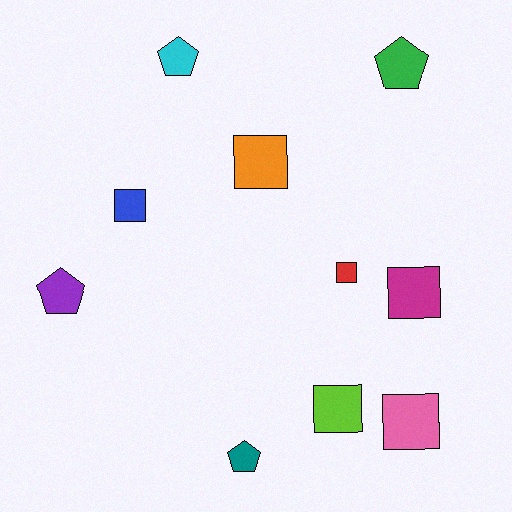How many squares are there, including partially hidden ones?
There are 6 squares.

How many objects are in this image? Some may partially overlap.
There are 10 objects.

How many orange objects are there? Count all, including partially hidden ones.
There is 1 orange object.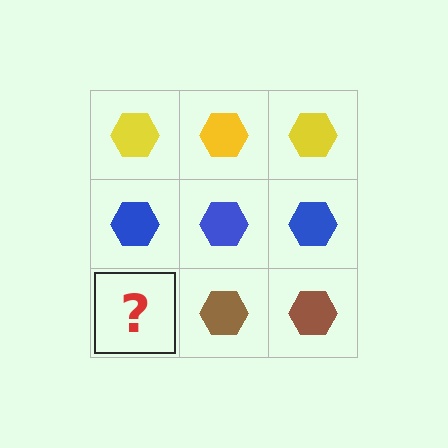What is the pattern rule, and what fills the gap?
The rule is that each row has a consistent color. The gap should be filled with a brown hexagon.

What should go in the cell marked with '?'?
The missing cell should contain a brown hexagon.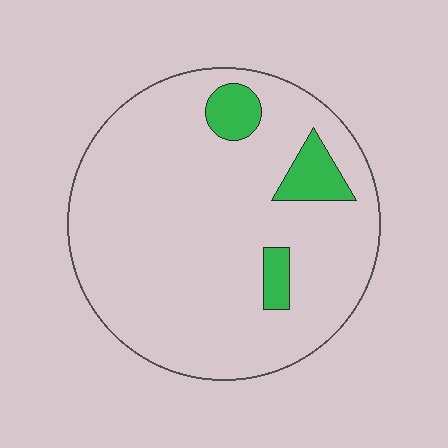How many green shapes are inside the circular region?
3.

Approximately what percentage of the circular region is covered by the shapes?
Approximately 10%.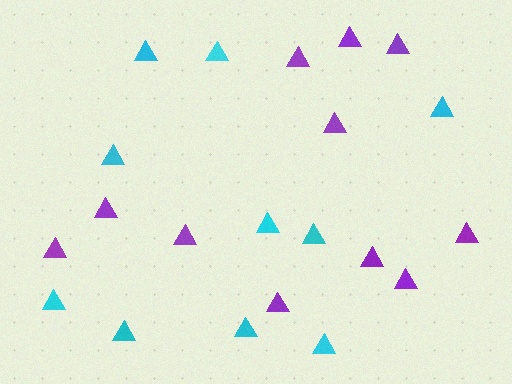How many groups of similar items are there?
There are 2 groups: one group of purple triangles (11) and one group of cyan triangles (10).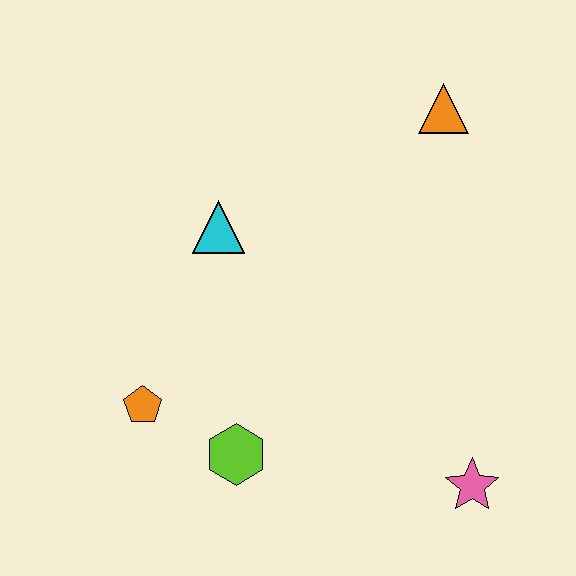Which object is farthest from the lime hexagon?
The orange triangle is farthest from the lime hexagon.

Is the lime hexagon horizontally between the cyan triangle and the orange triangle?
Yes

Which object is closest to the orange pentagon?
The lime hexagon is closest to the orange pentagon.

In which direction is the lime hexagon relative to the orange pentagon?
The lime hexagon is to the right of the orange pentagon.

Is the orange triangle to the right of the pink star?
No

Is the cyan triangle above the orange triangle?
No